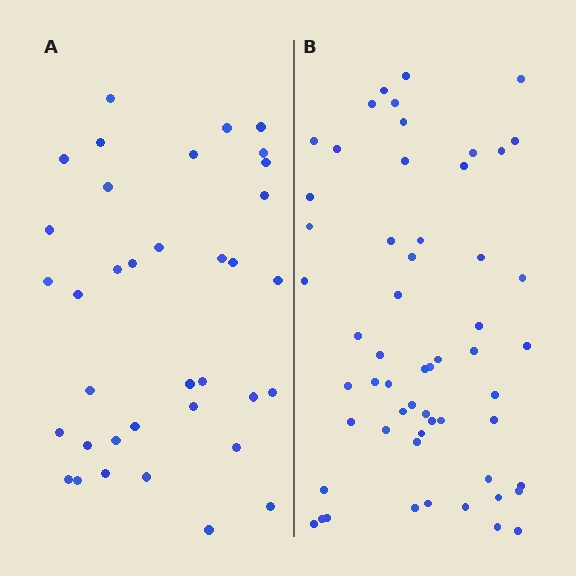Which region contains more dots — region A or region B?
Region B (the right region) has more dots.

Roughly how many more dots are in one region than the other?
Region B has approximately 20 more dots than region A.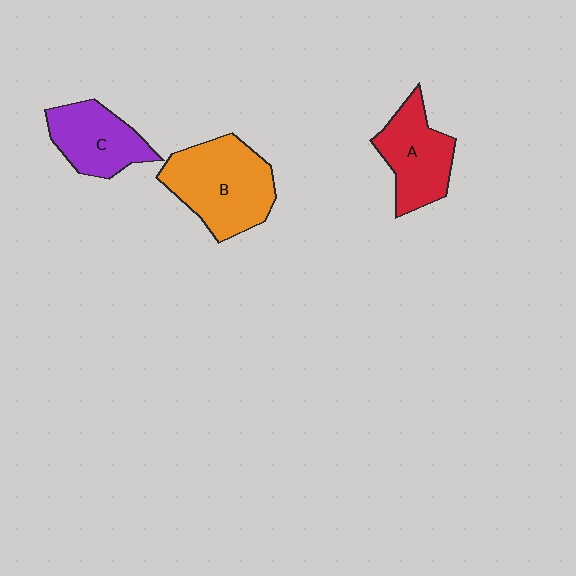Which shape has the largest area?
Shape B (orange).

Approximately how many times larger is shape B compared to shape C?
Approximately 1.4 times.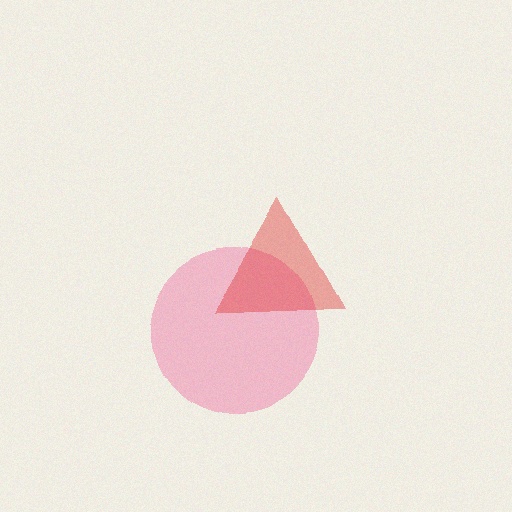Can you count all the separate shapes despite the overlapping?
Yes, there are 2 separate shapes.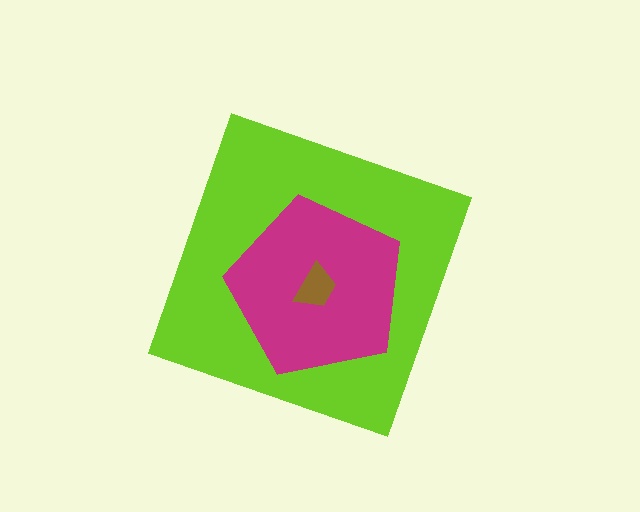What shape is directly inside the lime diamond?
The magenta pentagon.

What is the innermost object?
The brown trapezoid.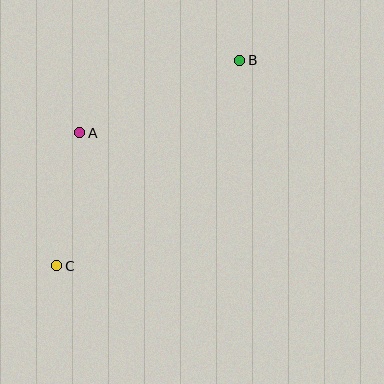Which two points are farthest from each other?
Points B and C are farthest from each other.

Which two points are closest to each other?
Points A and C are closest to each other.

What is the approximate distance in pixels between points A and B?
The distance between A and B is approximately 175 pixels.